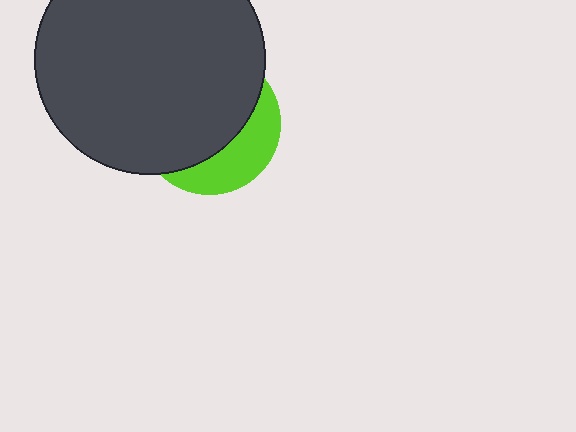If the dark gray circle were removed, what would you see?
You would see the complete lime circle.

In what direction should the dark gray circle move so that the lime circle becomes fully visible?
The dark gray circle should move toward the upper-left. That is the shortest direction to clear the overlap and leave the lime circle fully visible.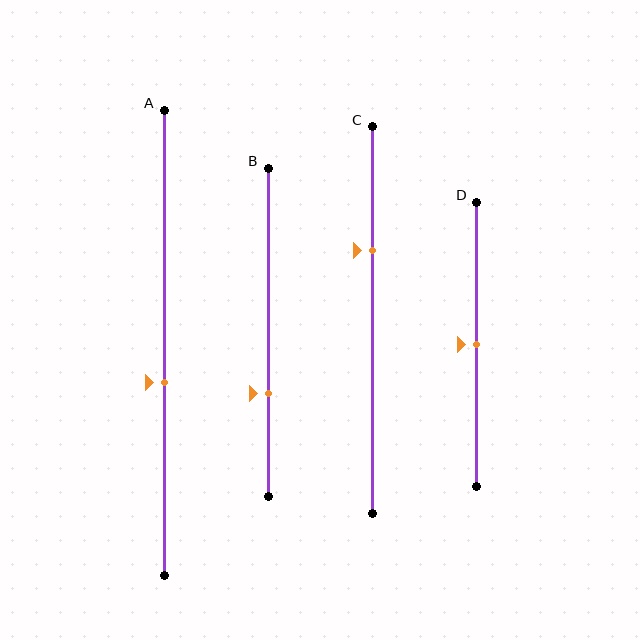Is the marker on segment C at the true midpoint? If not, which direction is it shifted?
No, the marker on segment C is shifted upward by about 18% of the segment length.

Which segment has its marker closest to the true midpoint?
Segment D has its marker closest to the true midpoint.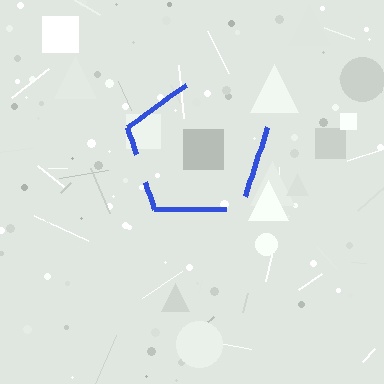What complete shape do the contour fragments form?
The contour fragments form a pentagon.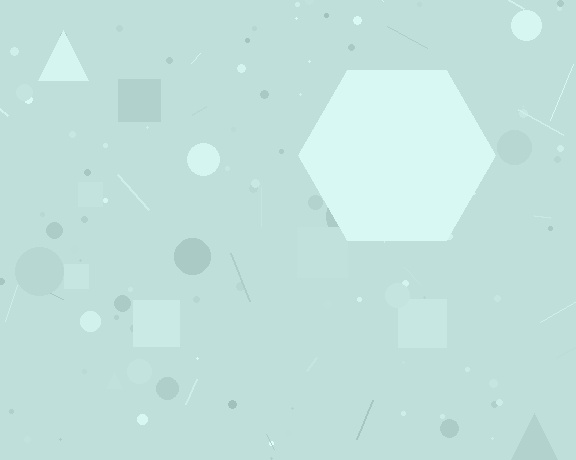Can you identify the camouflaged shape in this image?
The camouflaged shape is a hexagon.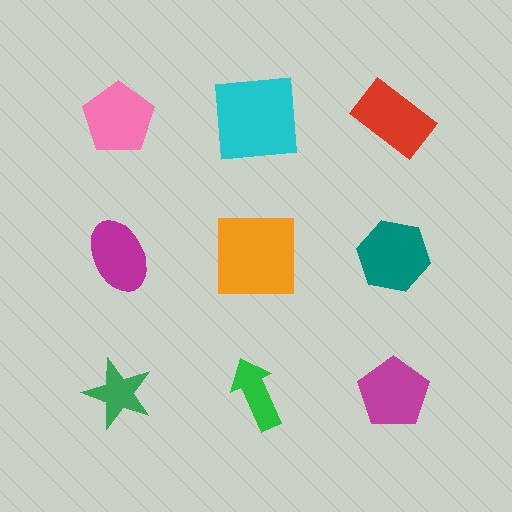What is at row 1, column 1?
A pink pentagon.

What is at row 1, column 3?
A red rectangle.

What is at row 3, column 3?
A magenta pentagon.